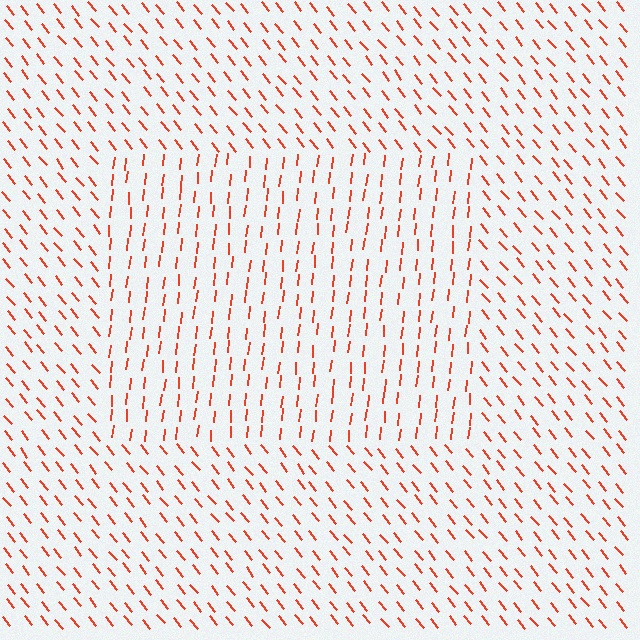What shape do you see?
I see a rectangle.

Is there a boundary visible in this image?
Yes, there is a texture boundary formed by a change in line orientation.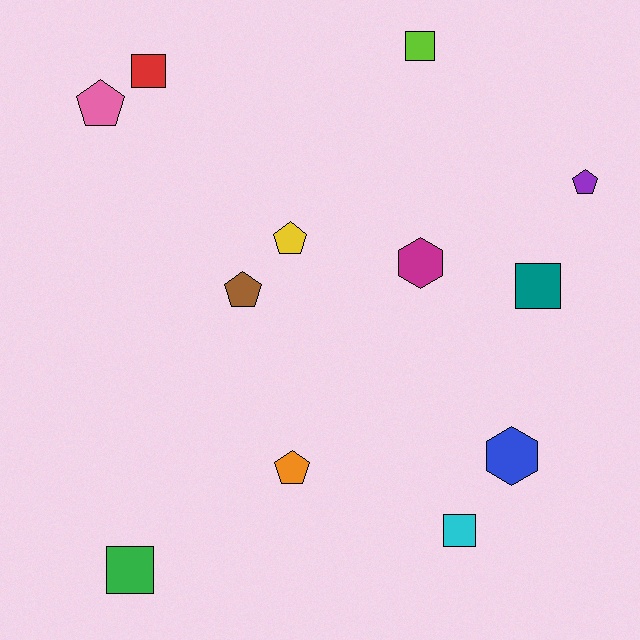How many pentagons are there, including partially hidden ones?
There are 5 pentagons.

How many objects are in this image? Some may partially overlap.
There are 12 objects.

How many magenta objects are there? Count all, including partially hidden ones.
There is 1 magenta object.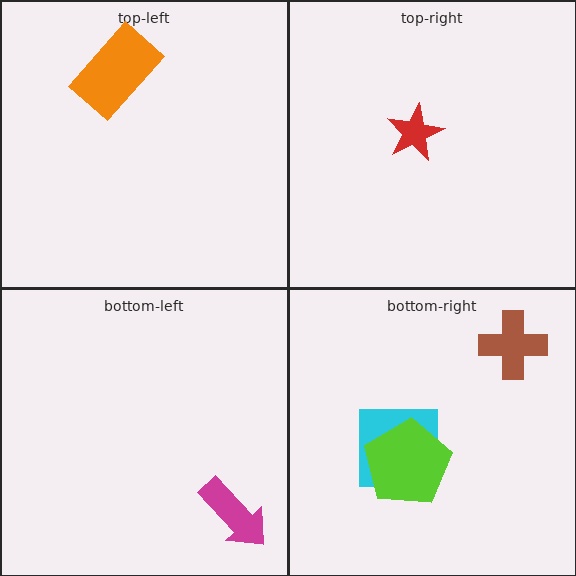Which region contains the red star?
The top-right region.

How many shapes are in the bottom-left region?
1.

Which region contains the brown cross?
The bottom-right region.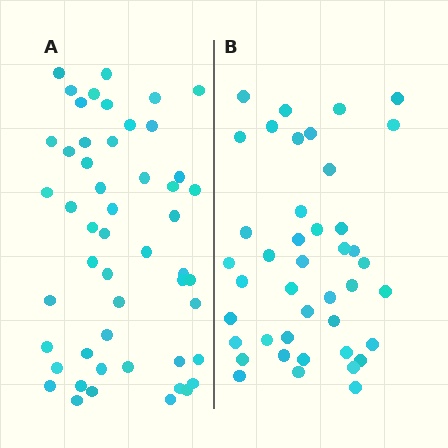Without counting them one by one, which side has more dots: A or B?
Region A (the left region) has more dots.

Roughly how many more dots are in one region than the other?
Region A has roughly 8 or so more dots than region B.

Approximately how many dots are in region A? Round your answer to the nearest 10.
About 50 dots. (The exact count is 51, which rounds to 50.)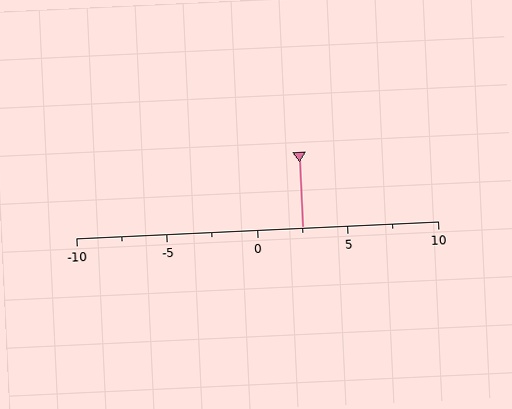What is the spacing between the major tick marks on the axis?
The major ticks are spaced 5 apart.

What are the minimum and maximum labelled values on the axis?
The axis runs from -10 to 10.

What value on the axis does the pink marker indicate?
The marker indicates approximately 2.5.